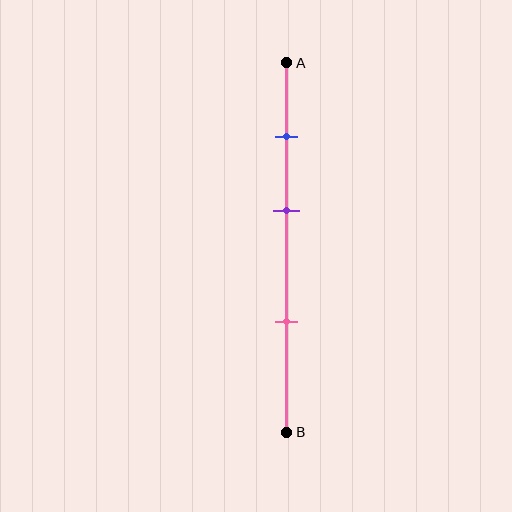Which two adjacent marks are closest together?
The blue and purple marks are the closest adjacent pair.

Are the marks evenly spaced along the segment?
Yes, the marks are approximately evenly spaced.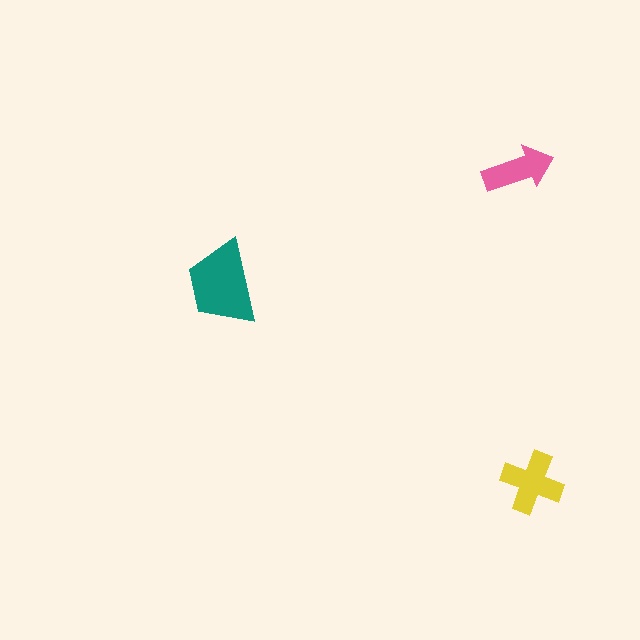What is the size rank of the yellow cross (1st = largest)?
2nd.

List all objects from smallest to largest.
The pink arrow, the yellow cross, the teal trapezoid.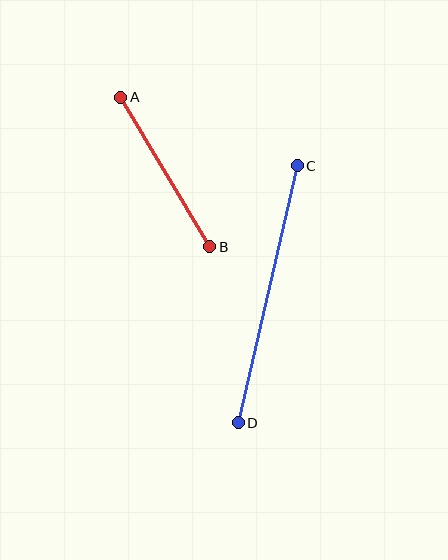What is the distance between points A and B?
The distance is approximately 174 pixels.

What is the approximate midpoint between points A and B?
The midpoint is at approximately (165, 172) pixels.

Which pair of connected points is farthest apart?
Points C and D are farthest apart.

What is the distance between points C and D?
The distance is approximately 263 pixels.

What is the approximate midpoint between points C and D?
The midpoint is at approximately (268, 294) pixels.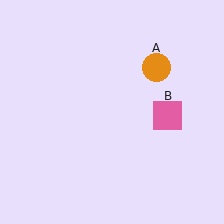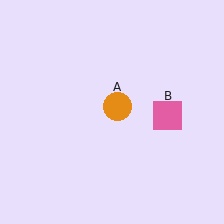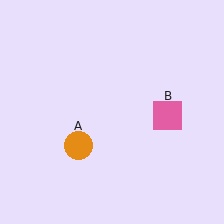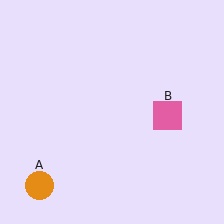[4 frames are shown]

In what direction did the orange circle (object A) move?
The orange circle (object A) moved down and to the left.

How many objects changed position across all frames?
1 object changed position: orange circle (object A).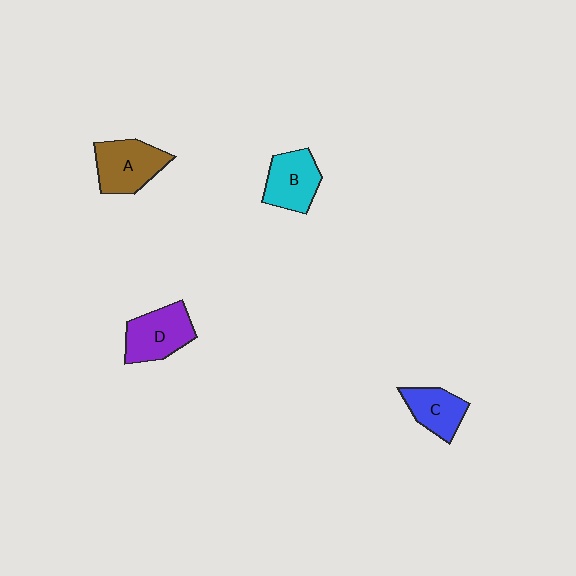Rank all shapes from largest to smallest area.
From largest to smallest: A (brown), D (purple), B (cyan), C (blue).